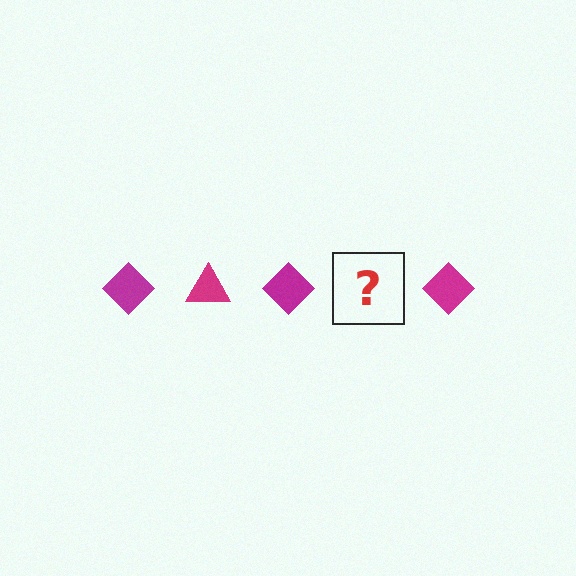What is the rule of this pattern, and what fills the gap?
The rule is that the pattern cycles through diamond, triangle shapes in magenta. The gap should be filled with a magenta triangle.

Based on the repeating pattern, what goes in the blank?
The blank should be a magenta triangle.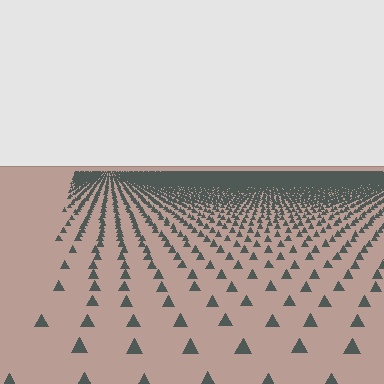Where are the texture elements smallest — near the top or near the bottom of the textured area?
Near the top.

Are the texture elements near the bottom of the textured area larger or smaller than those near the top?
Larger. Near the bottom, elements are closer to the viewer and appear at a bigger on-screen size.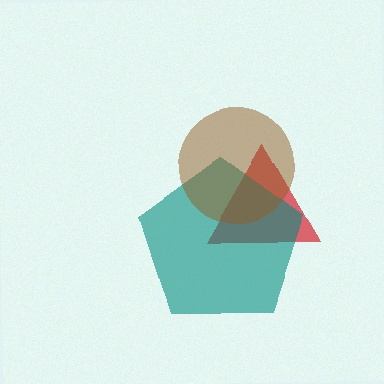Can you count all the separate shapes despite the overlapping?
Yes, there are 3 separate shapes.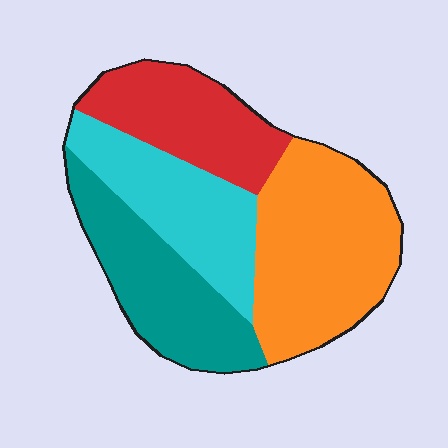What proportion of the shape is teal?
Teal takes up about one quarter (1/4) of the shape.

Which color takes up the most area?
Orange, at roughly 35%.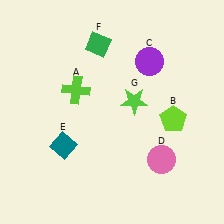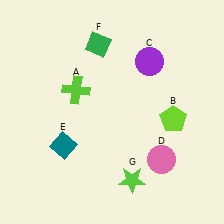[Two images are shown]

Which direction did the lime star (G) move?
The lime star (G) moved down.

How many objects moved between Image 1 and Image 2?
1 object moved between the two images.